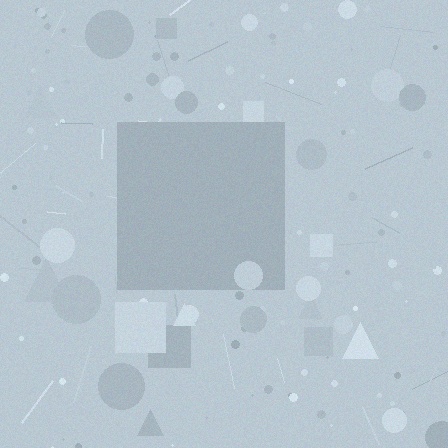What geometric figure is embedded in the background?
A square is embedded in the background.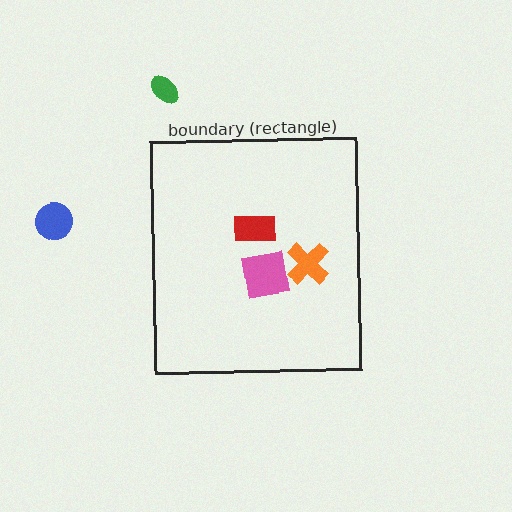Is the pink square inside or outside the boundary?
Inside.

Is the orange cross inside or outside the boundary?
Inside.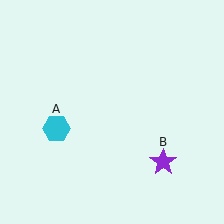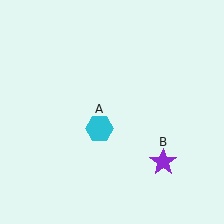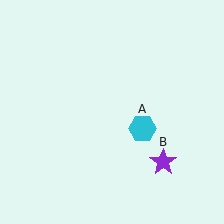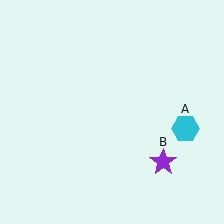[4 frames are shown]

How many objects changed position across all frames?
1 object changed position: cyan hexagon (object A).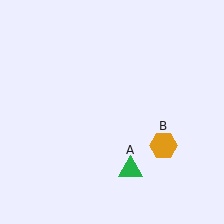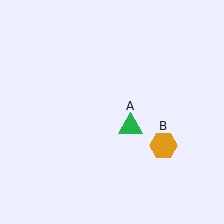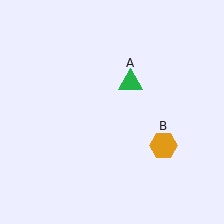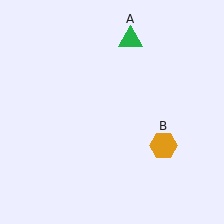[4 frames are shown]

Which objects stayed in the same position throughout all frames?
Orange hexagon (object B) remained stationary.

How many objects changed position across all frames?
1 object changed position: green triangle (object A).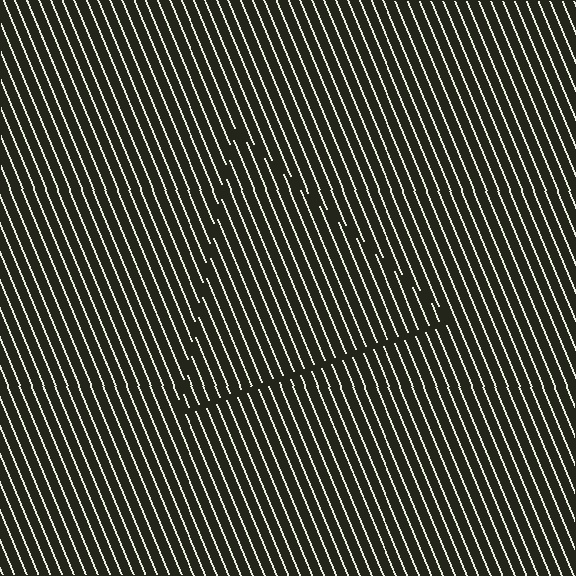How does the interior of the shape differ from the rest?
The interior of the shape contains the same grating, shifted by half a period — the contour is defined by the phase discontinuity where line-ends from the inner and outer gratings abut.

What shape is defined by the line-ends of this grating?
An illusory triangle. The interior of the shape contains the same grating, shifted by half a period — the contour is defined by the phase discontinuity where line-ends from the inner and outer gratings abut.